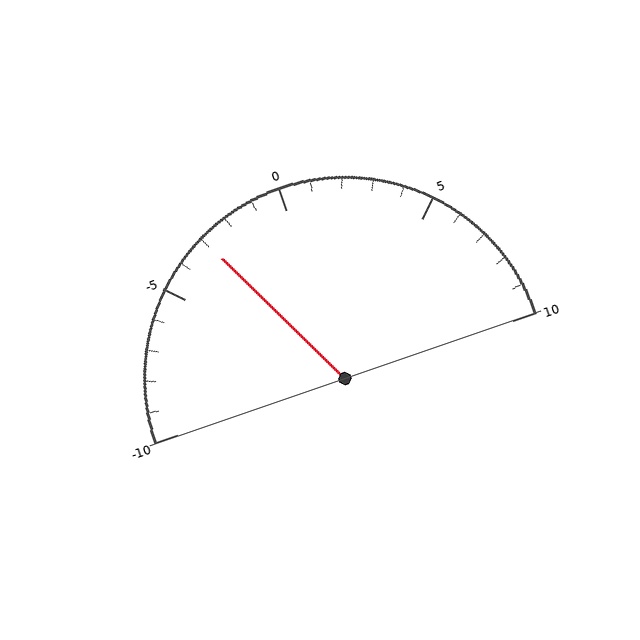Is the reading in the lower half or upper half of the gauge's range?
The reading is in the lower half of the range (-10 to 10).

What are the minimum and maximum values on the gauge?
The gauge ranges from -10 to 10.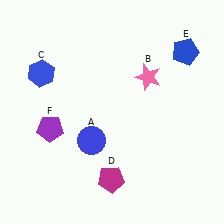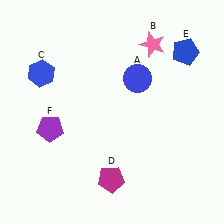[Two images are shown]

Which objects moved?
The objects that moved are: the blue circle (A), the pink star (B).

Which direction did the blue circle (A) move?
The blue circle (A) moved up.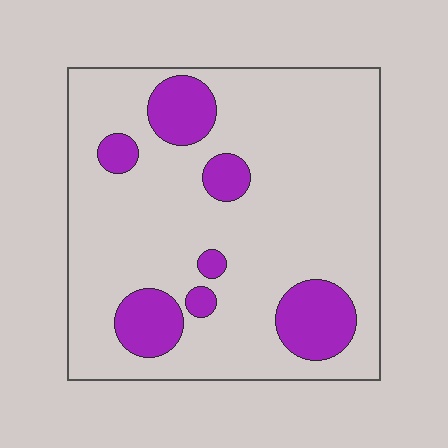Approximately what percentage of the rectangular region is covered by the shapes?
Approximately 20%.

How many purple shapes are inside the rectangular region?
7.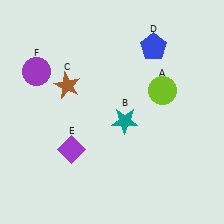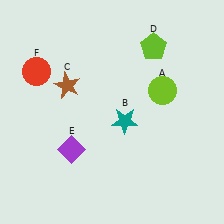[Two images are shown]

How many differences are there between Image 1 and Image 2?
There are 2 differences between the two images.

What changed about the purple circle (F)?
In Image 1, F is purple. In Image 2, it changed to red.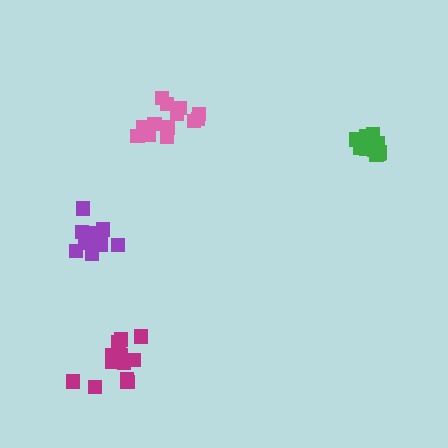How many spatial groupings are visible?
There are 4 spatial groupings.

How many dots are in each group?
Group 1: 12 dots, Group 2: 12 dots, Group 3: 11 dots, Group 4: 13 dots (48 total).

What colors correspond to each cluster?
The clusters are colored: magenta, green, purple, pink.